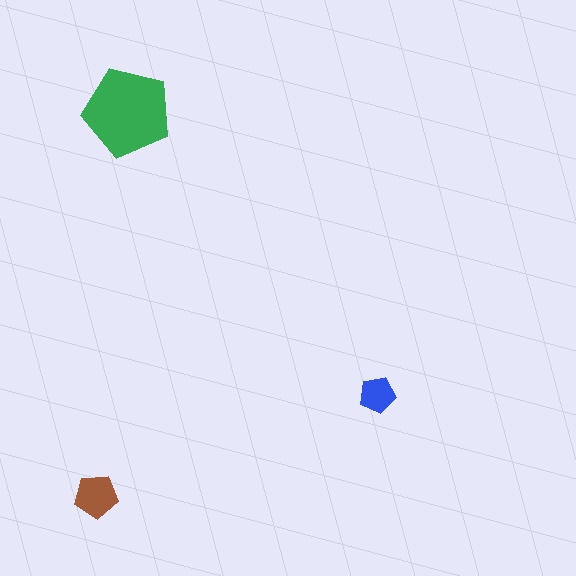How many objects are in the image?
There are 3 objects in the image.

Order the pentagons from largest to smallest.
the green one, the brown one, the blue one.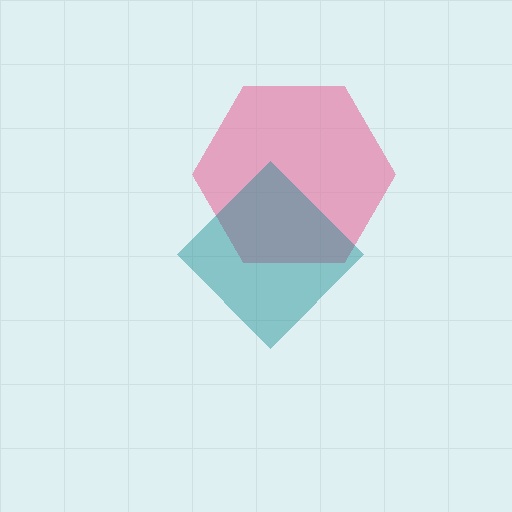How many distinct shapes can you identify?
There are 2 distinct shapes: a pink hexagon, a teal diamond.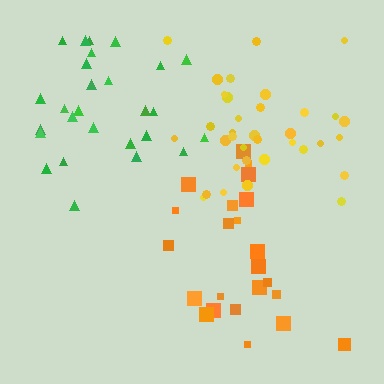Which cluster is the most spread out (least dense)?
Orange.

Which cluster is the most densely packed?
Yellow.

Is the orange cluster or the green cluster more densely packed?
Green.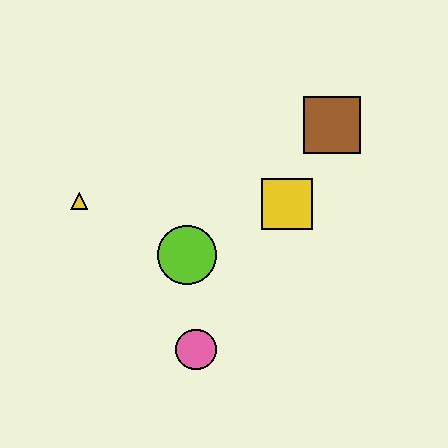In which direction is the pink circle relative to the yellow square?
The pink circle is below the yellow square.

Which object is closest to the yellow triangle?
The lime circle is closest to the yellow triangle.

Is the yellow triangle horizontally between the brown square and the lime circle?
No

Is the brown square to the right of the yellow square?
Yes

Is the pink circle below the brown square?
Yes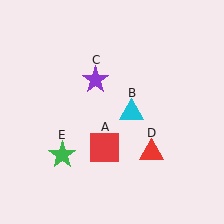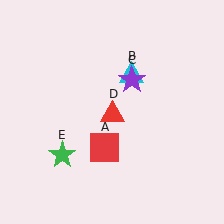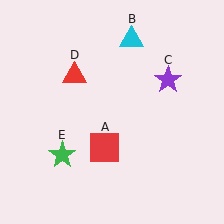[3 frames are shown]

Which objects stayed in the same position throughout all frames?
Red square (object A) and green star (object E) remained stationary.